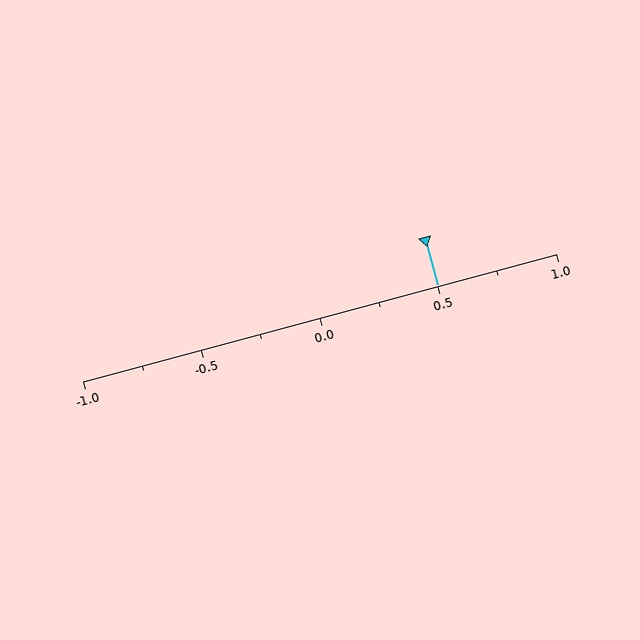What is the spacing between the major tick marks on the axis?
The major ticks are spaced 0.5 apart.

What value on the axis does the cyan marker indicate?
The marker indicates approximately 0.5.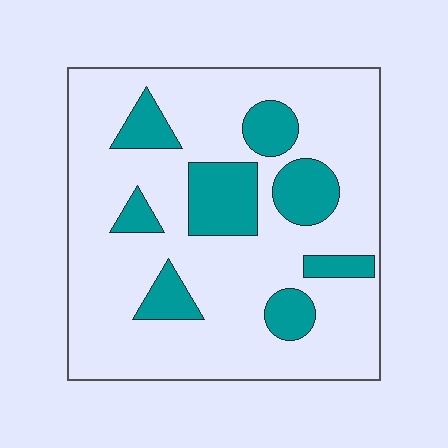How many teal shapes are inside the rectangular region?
8.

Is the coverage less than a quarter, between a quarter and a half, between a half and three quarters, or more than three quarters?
Less than a quarter.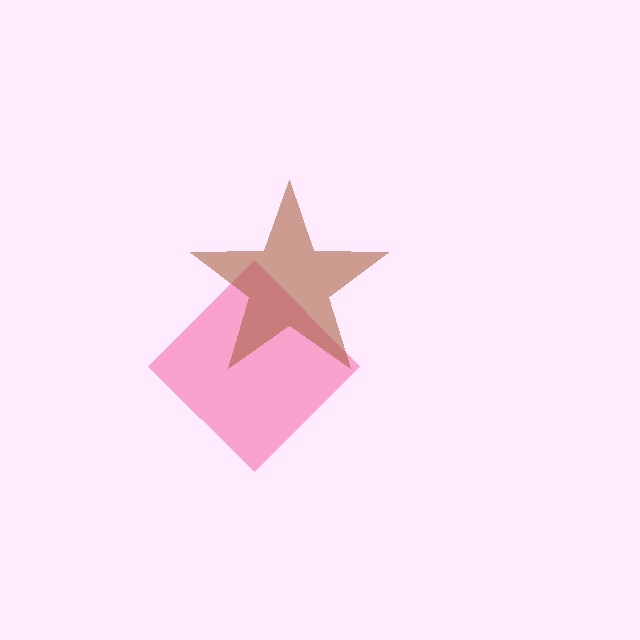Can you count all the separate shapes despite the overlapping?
Yes, there are 2 separate shapes.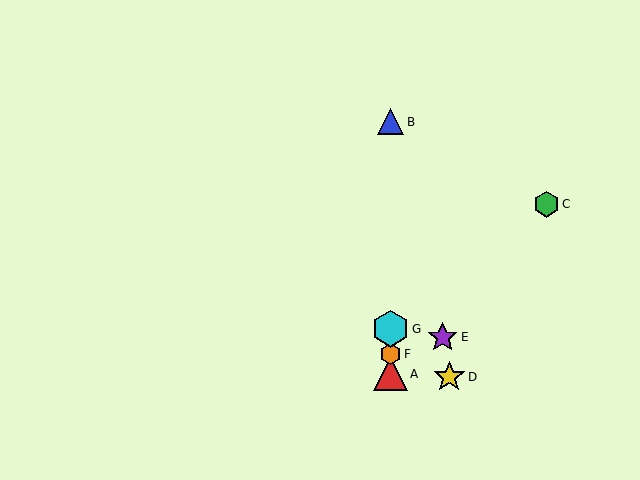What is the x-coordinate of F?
Object F is at x≈391.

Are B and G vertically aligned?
Yes, both are at x≈391.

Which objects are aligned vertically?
Objects A, B, F, G are aligned vertically.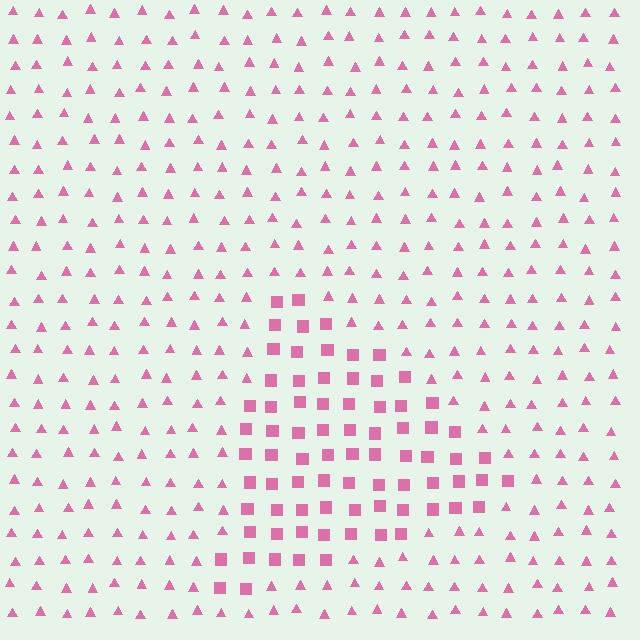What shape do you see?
I see a triangle.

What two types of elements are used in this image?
The image uses squares inside the triangle region and triangles outside it.